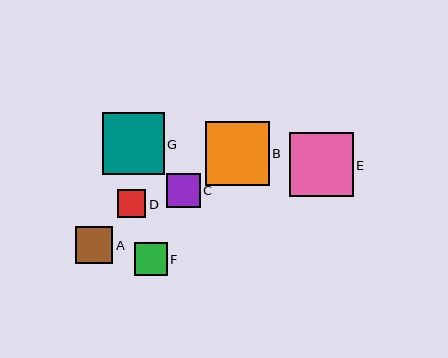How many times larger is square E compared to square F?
Square E is approximately 1.9 times the size of square F.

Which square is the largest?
Square B is the largest with a size of approximately 64 pixels.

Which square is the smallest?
Square D is the smallest with a size of approximately 28 pixels.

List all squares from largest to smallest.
From largest to smallest: B, E, G, A, C, F, D.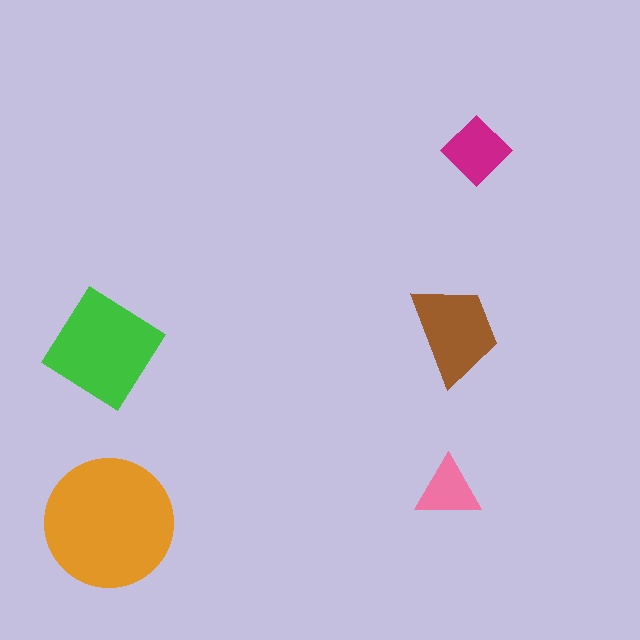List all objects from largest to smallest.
The orange circle, the green diamond, the brown trapezoid, the magenta diamond, the pink triangle.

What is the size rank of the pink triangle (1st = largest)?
5th.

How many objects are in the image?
There are 5 objects in the image.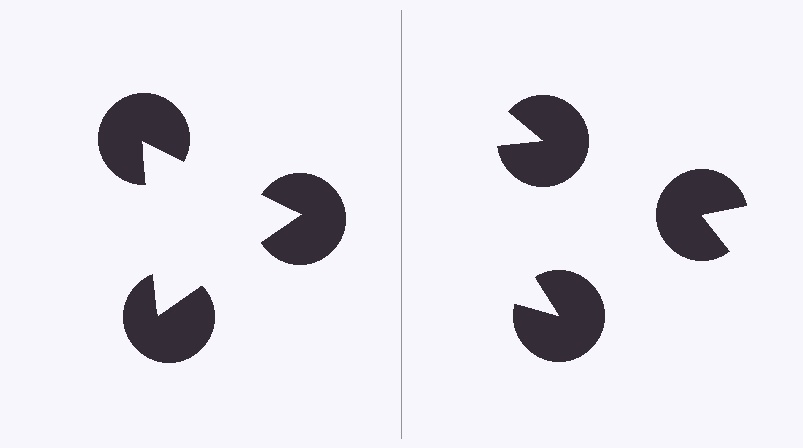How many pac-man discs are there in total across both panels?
6 — 3 on each side.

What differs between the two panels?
The pac-man discs are positioned identically on both sides; only the wedge orientations differ. On the left they align to a triangle; on the right they are misaligned.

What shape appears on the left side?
An illusory triangle.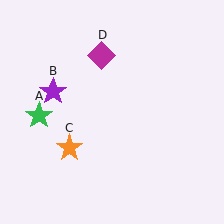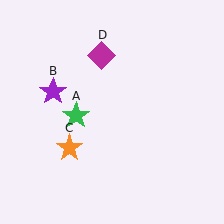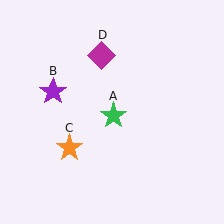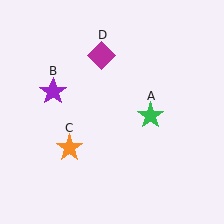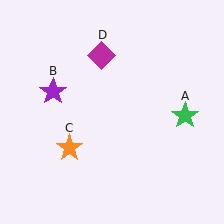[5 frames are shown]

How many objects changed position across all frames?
1 object changed position: green star (object A).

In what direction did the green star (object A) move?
The green star (object A) moved right.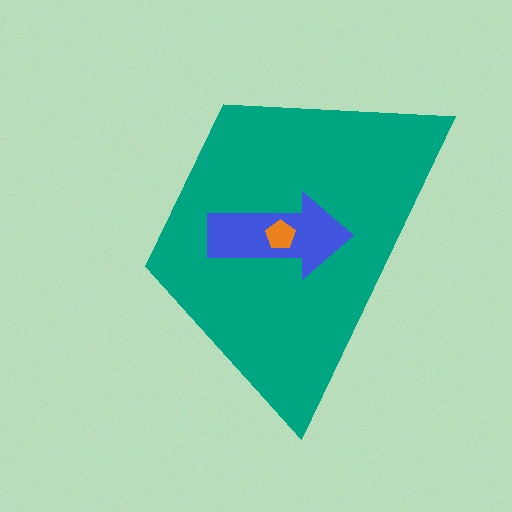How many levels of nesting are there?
3.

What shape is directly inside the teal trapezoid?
The blue arrow.